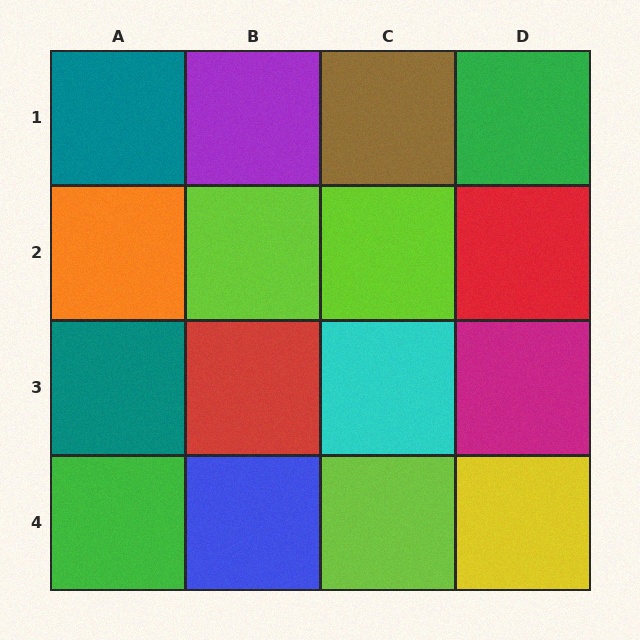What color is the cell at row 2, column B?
Lime.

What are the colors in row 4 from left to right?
Green, blue, lime, yellow.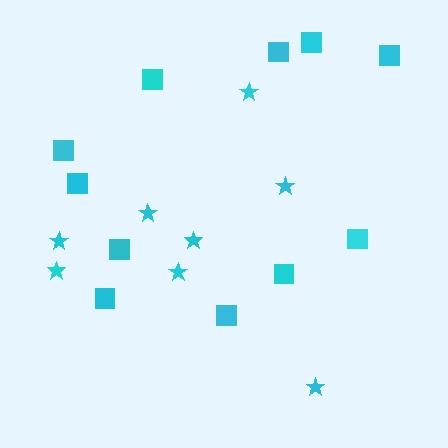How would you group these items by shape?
There are 2 groups: one group of squares (11) and one group of stars (8).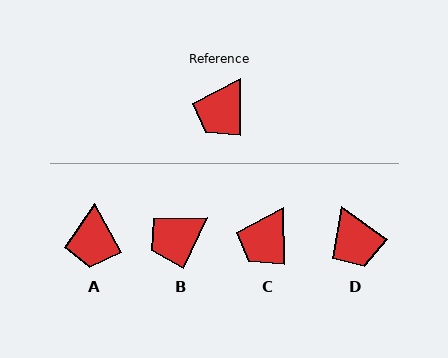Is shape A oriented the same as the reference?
No, it is off by about 28 degrees.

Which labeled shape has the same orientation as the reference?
C.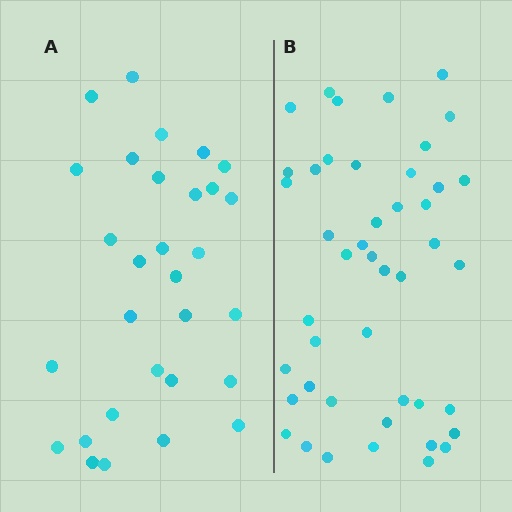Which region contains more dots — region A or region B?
Region B (the right region) has more dots.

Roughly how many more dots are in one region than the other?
Region B has approximately 15 more dots than region A.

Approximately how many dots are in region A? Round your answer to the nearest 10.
About 30 dots.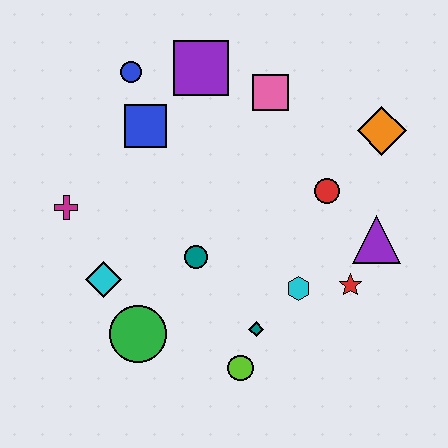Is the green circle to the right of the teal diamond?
No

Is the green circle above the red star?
No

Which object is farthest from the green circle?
The orange diamond is farthest from the green circle.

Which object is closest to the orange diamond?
The red circle is closest to the orange diamond.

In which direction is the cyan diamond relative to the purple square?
The cyan diamond is below the purple square.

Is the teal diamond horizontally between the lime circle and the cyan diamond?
No